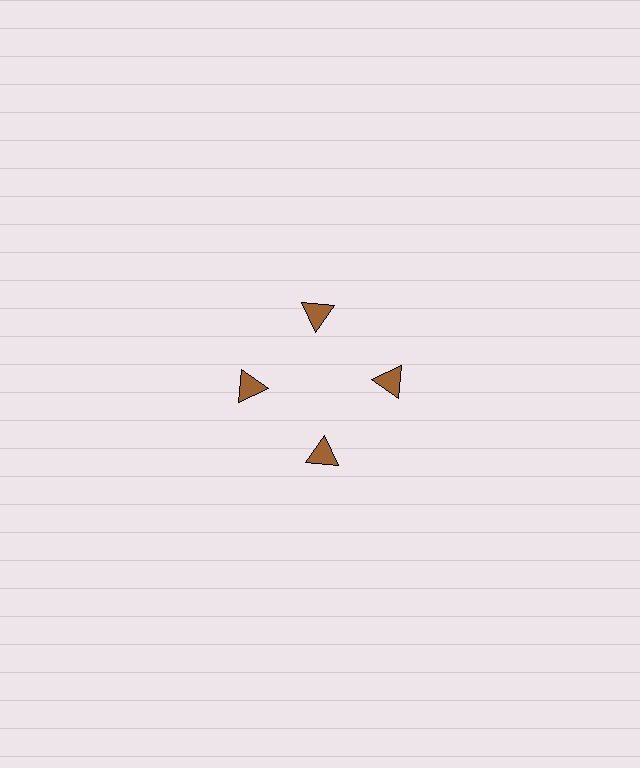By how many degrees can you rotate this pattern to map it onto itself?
The pattern maps onto itself every 90 degrees of rotation.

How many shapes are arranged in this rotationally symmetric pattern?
There are 4 shapes, arranged in 4 groups of 1.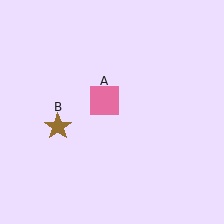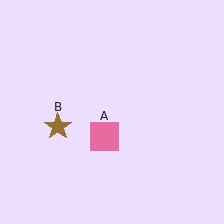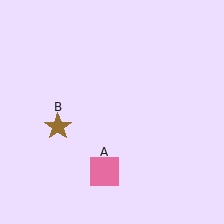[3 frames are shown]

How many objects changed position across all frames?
1 object changed position: pink square (object A).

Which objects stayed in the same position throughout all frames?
Brown star (object B) remained stationary.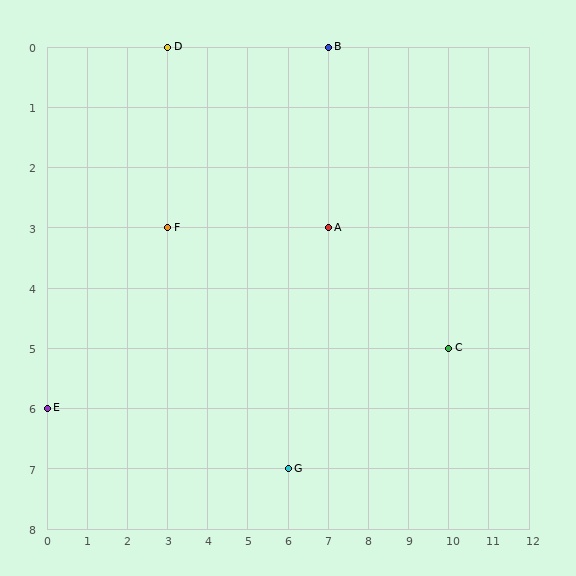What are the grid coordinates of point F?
Point F is at grid coordinates (3, 3).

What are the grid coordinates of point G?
Point G is at grid coordinates (6, 7).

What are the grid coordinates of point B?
Point B is at grid coordinates (7, 0).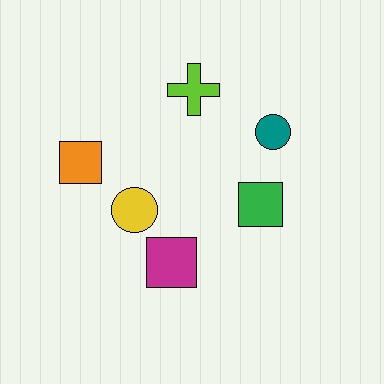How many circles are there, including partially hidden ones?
There are 2 circles.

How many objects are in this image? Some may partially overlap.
There are 6 objects.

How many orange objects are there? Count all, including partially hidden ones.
There is 1 orange object.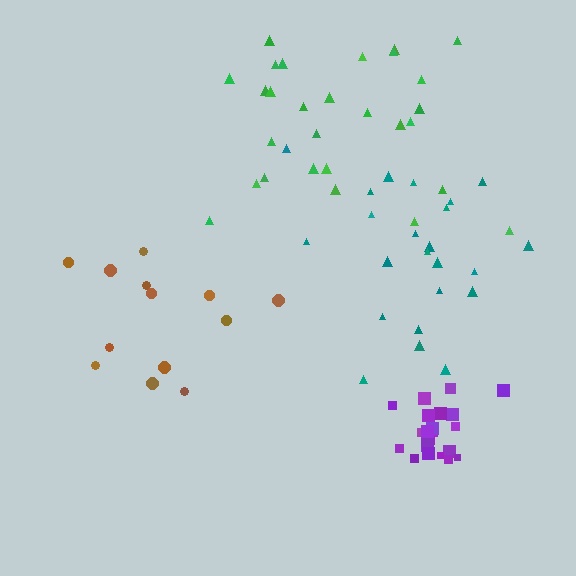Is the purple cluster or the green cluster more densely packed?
Purple.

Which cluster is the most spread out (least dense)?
Brown.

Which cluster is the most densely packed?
Purple.